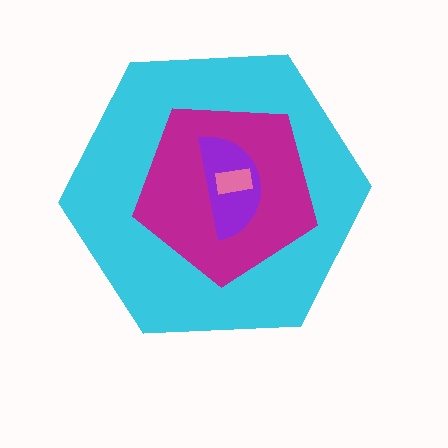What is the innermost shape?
The pink rectangle.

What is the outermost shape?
The cyan hexagon.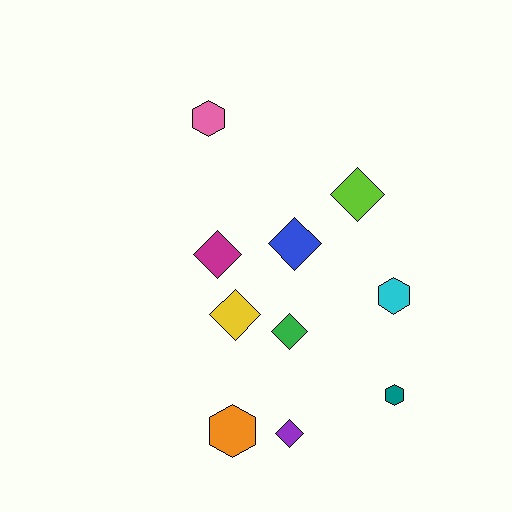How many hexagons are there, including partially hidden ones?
There are 4 hexagons.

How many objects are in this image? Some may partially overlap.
There are 10 objects.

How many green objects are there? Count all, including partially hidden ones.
There is 1 green object.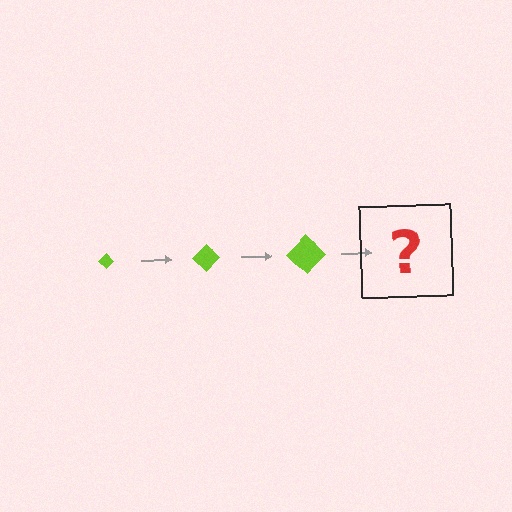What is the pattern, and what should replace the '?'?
The pattern is that the diamond gets progressively larger each step. The '?' should be a lime diamond, larger than the previous one.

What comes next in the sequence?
The next element should be a lime diamond, larger than the previous one.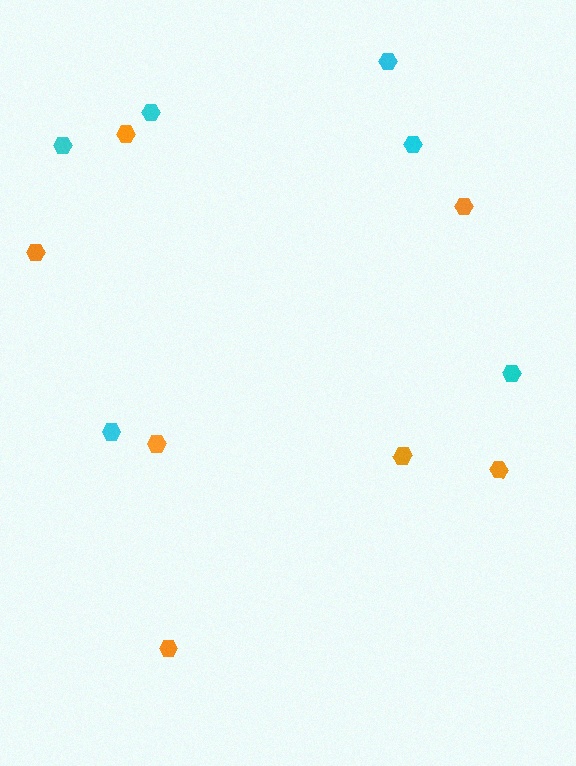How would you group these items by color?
There are 2 groups: one group of cyan hexagons (6) and one group of orange hexagons (7).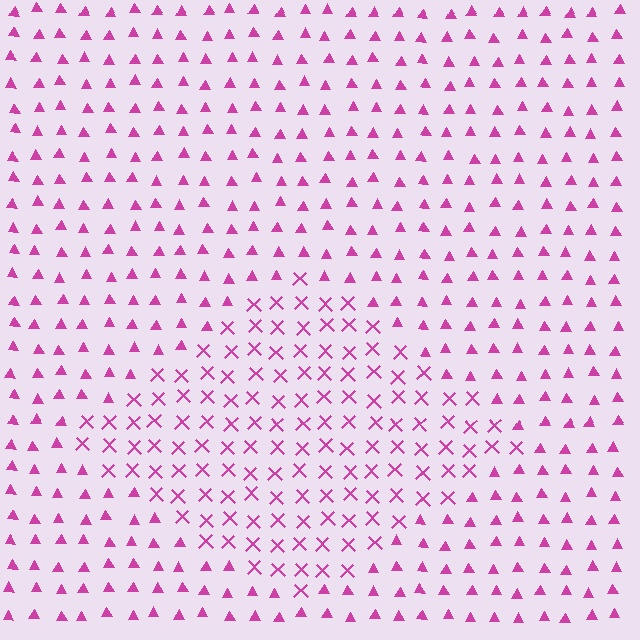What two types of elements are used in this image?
The image uses X marks inside the diamond region and triangles outside it.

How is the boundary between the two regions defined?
The boundary is defined by a change in element shape: X marks inside vs. triangles outside. All elements share the same color and spacing.